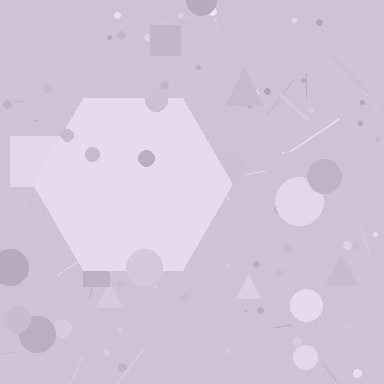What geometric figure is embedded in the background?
A hexagon is embedded in the background.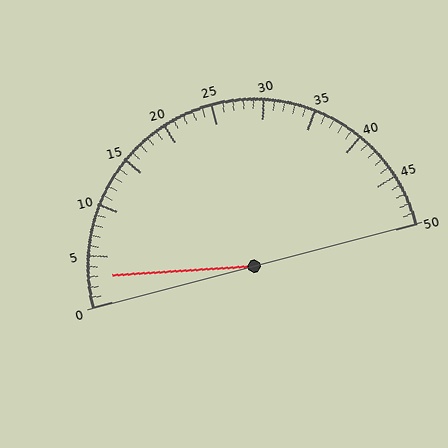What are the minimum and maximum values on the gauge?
The gauge ranges from 0 to 50.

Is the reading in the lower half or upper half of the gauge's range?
The reading is in the lower half of the range (0 to 50).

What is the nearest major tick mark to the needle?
The nearest major tick mark is 5.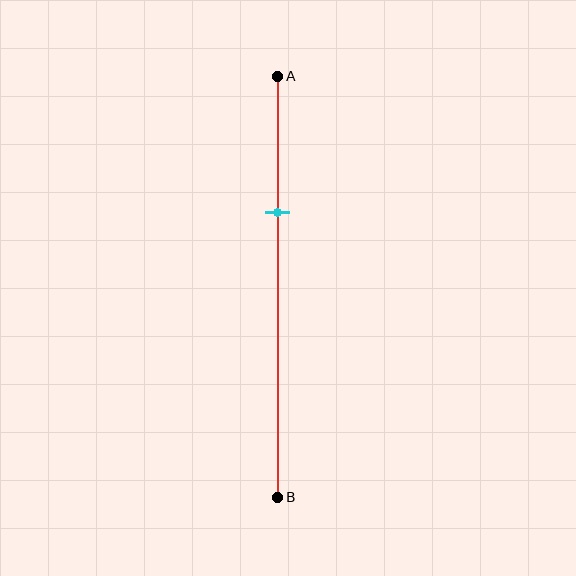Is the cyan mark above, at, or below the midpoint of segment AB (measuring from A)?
The cyan mark is above the midpoint of segment AB.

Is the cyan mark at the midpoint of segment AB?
No, the mark is at about 30% from A, not at the 50% midpoint.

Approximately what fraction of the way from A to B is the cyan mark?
The cyan mark is approximately 30% of the way from A to B.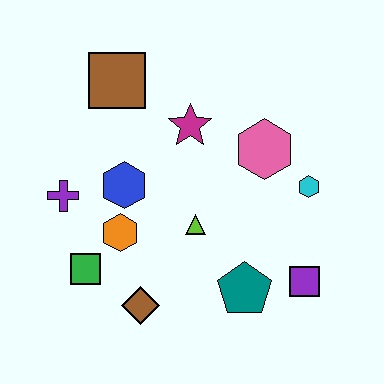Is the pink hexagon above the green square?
Yes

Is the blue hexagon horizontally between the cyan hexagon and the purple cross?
Yes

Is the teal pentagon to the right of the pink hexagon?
No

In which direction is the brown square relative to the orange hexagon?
The brown square is above the orange hexagon.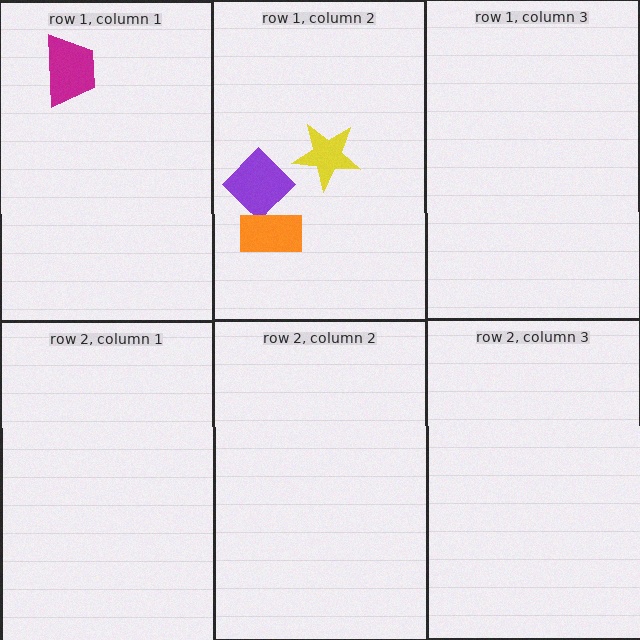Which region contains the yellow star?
The row 1, column 2 region.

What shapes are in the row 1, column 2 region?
The purple diamond, the yellow star, the orange rectangle.